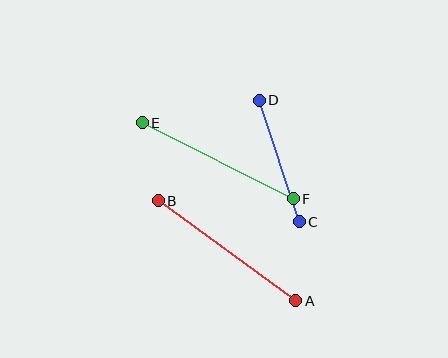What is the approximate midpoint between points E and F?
The midpoint is at approximately (218, 161) pixels.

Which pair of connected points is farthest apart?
Points A and B are farthest apart.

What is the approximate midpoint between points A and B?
The midpoint is at approximately (227, 251) pixels.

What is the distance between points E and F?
The distance is approximately 169 pixels.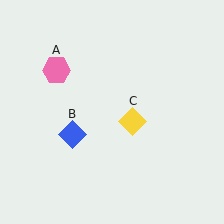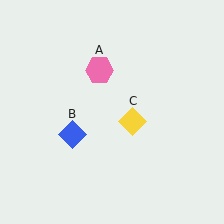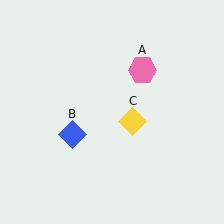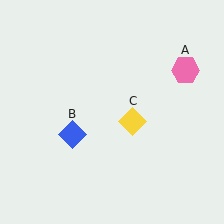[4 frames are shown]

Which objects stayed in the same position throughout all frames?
Blue diamond (object B) and yellow diamond (object C) remained stationary.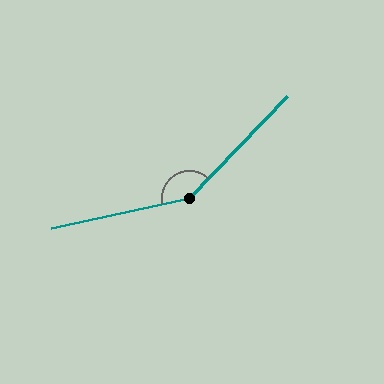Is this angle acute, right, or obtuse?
It is obtuse.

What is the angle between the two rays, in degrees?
Approximately 146 degrees.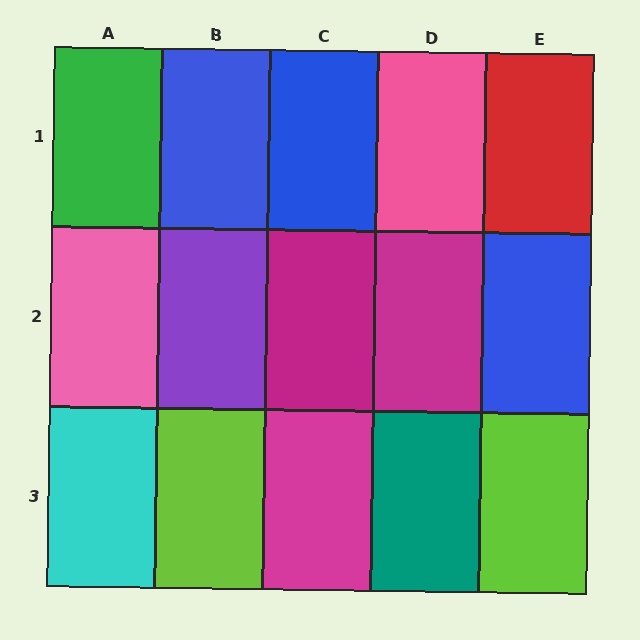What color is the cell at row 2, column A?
Pink.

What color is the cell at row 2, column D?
Magenta.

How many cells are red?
1 cell is red.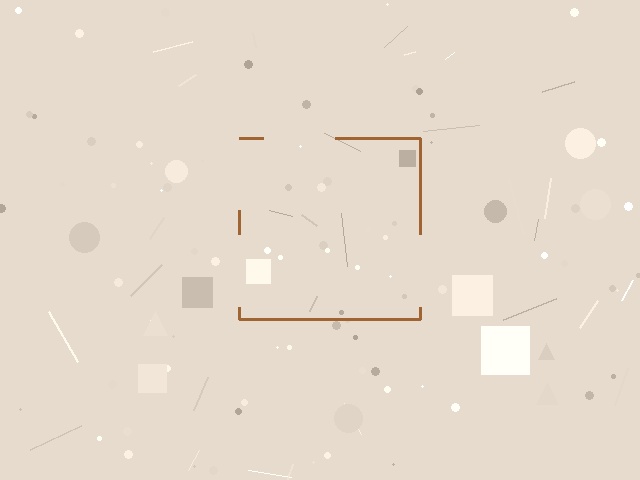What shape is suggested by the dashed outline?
The dashed outline suggests a square.